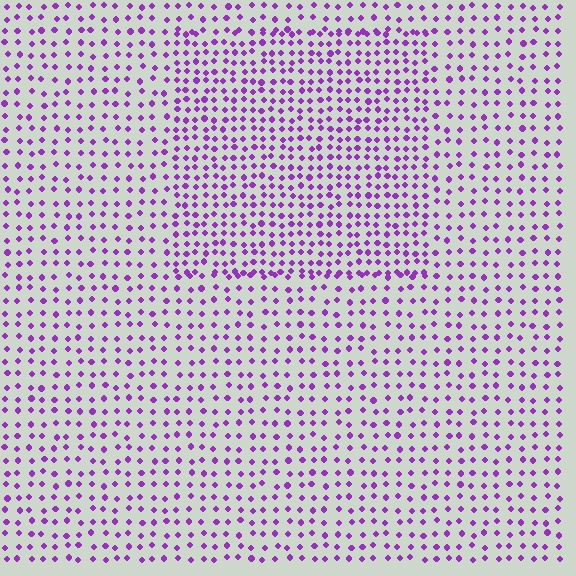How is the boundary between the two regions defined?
The boundary is defined by a change in element density (approximately 1.7x ratio). All elements are the same color, size, and shape.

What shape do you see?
I see a rectangle.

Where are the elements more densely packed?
The elements are more densely packed inside the rectangle boundary.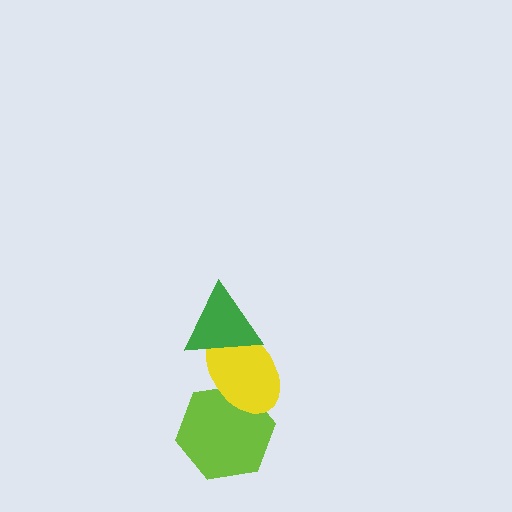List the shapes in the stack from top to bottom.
From top to bottom: the green triangle, the yellow ellipse, the lime hexagon.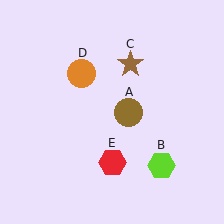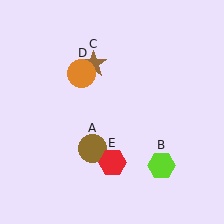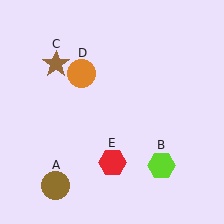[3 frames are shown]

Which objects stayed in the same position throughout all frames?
Lime hexagon (object B) and orange circle (object D) and red hexagon (object E) remained stationary.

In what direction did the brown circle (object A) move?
The brown circle (object A) moved down and to the left.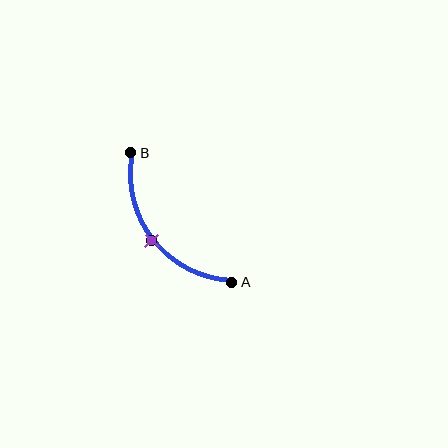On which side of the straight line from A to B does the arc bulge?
The arc bulges below and to the left of the straight line connecting A and B.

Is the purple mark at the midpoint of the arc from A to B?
Yes. The purple mark lies on the arc at equal arc-length from both A and B — it is the arc midpoint.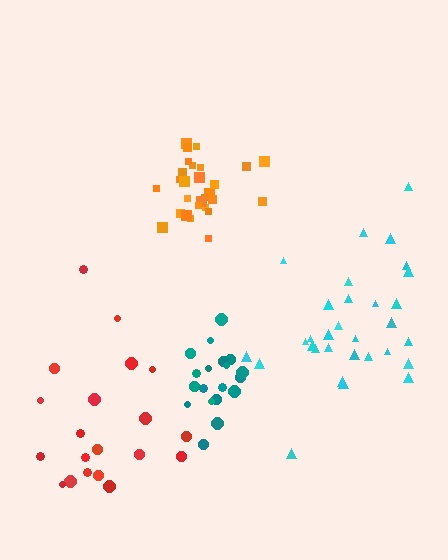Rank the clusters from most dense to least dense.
orange, teal, cyan, red.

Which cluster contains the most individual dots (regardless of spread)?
Cyan (31).